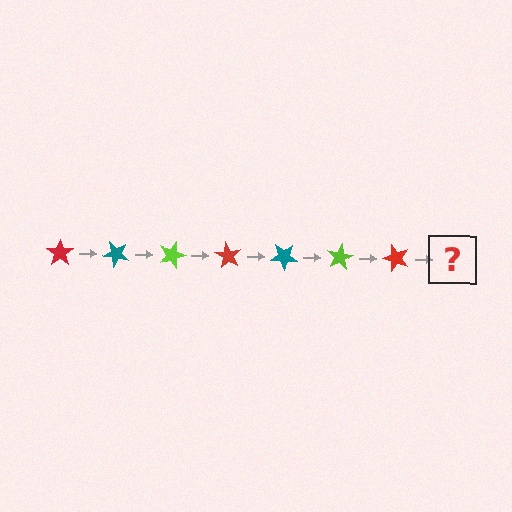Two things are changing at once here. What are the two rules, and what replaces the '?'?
The two rules are that it rotates 45 degrees each step and the color cycles through red, teal, and lime. The '?' should be a teal star, rotated 315 degrees from the start.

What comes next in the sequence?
The next element should be a teal star, rotated 315 degrees from the start.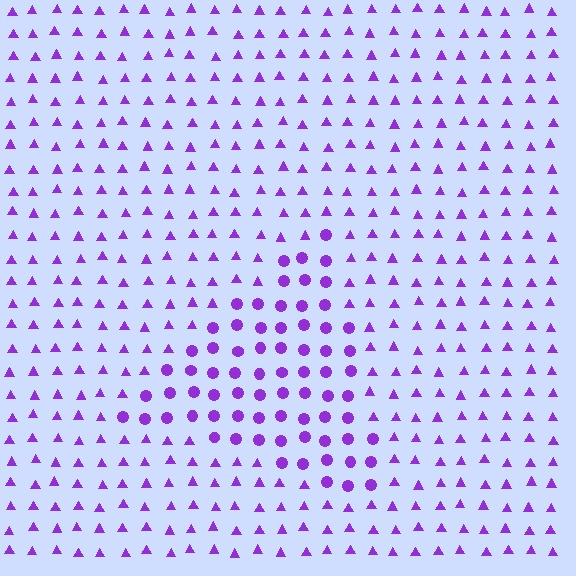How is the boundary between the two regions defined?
The boundary is defined by a change in element shape: circles inside vs. triangles outside. All elements share the same color and spacing.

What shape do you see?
I see a triangle.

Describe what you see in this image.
The image is filled with small purple elements arranged in a uniform grid. A triangle-shaped region contains circles, while the surrounding area contains triangles. The boundary is defined purely by the change in element shape.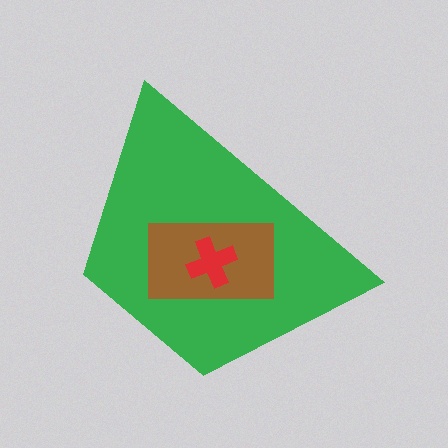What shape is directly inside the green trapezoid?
The brown rectangle.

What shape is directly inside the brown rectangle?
The red cross.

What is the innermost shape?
The red cross.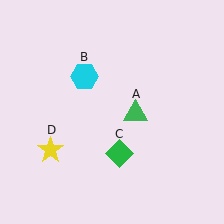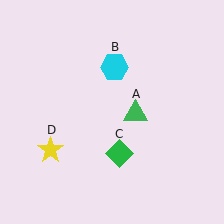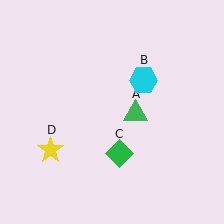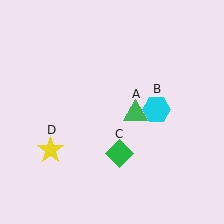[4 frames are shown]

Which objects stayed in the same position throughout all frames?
Green triangle (object A) and green diamond (object C) and yellow star (object D) remained stationary.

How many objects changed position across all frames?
1 object changed position: cyan hexagon (object B).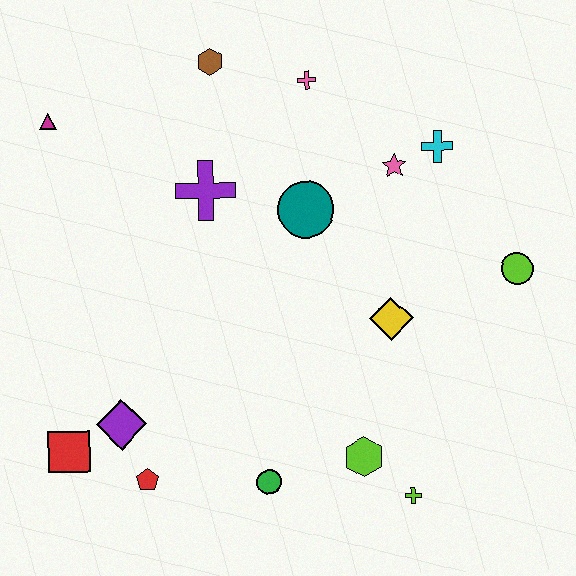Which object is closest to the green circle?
The lime hexagon is closest to the green circle.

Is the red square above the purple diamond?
No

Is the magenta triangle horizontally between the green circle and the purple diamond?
No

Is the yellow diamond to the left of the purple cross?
No